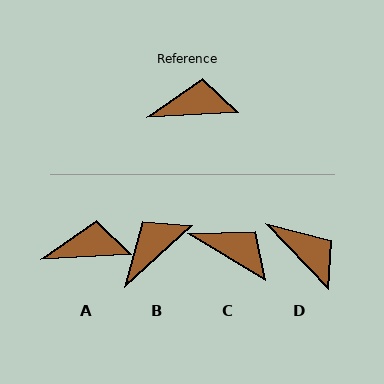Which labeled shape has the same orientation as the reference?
A.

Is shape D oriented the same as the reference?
No, it is off by about 50 degrees.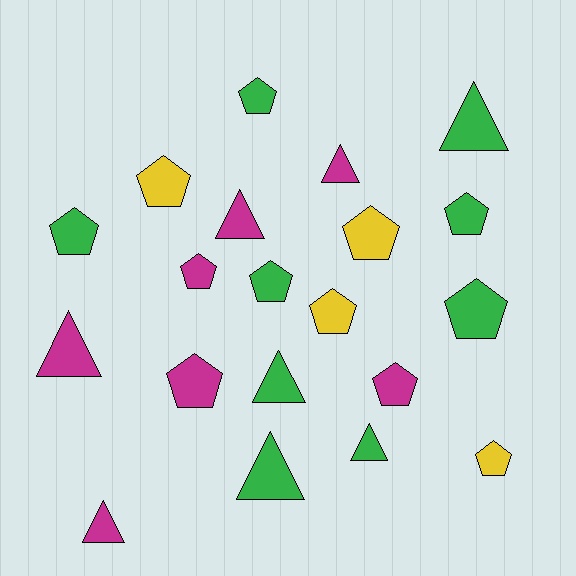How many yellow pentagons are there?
There are 4 yellow pentagons.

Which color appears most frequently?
Green, with 9 objects.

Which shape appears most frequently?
Pentagon, with 12 objects.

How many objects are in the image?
There are 20 objects.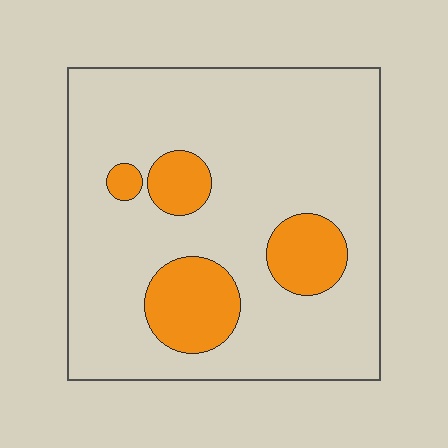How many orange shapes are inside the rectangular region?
4.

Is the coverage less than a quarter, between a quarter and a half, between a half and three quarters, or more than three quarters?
Less than a quarter.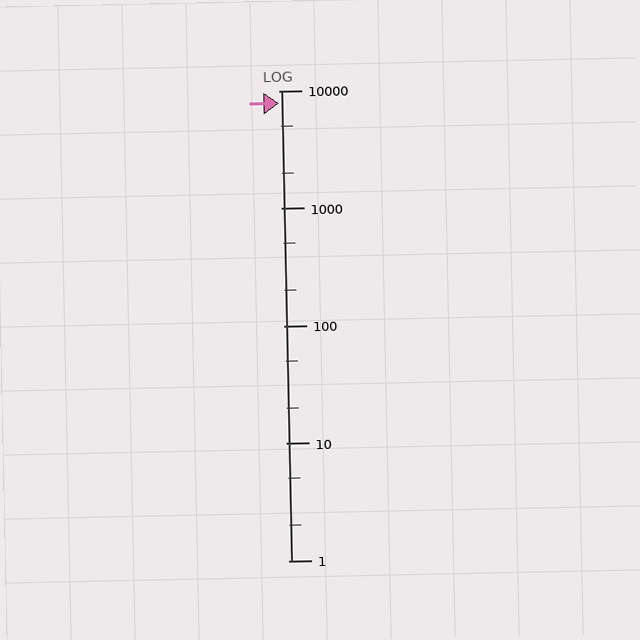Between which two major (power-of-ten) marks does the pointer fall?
The pointer is between 1000 and 10000.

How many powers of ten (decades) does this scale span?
The scale spans 4 decades, from 1 to 10000.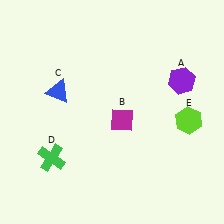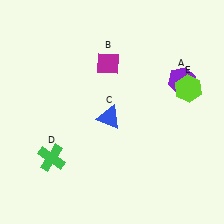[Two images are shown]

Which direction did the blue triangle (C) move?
The blue triangle (C) moved right.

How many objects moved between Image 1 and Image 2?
3 objects moved between the two images.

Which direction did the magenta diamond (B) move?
The magenta diamond (B) moved up.